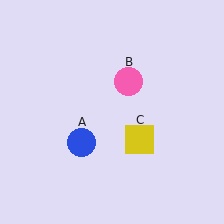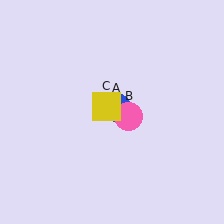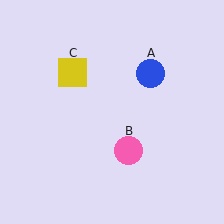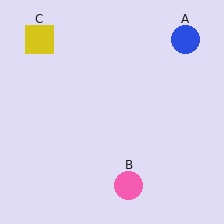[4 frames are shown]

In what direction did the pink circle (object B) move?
The pink circle (object B) moved down.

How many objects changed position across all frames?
3 objects changed position: blue circle (object A), pink circle (object B), yellow square (object C).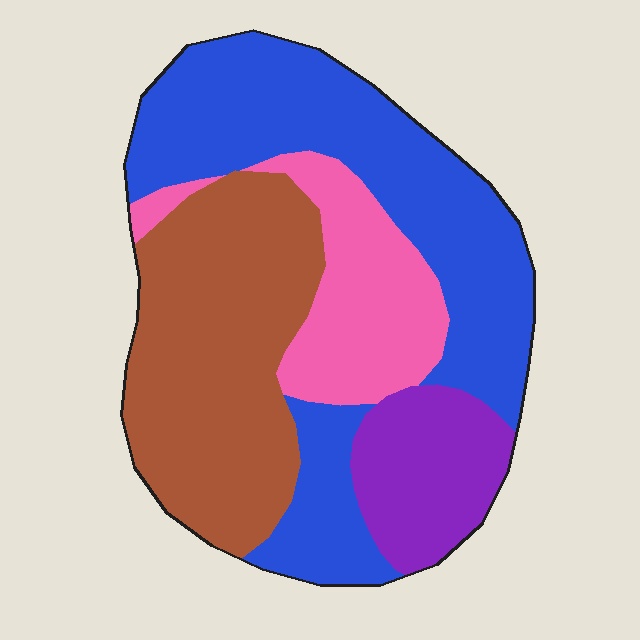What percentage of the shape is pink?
Pink takes up about one sixth (1/6) of the shape.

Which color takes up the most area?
Blue, at roughly 40%.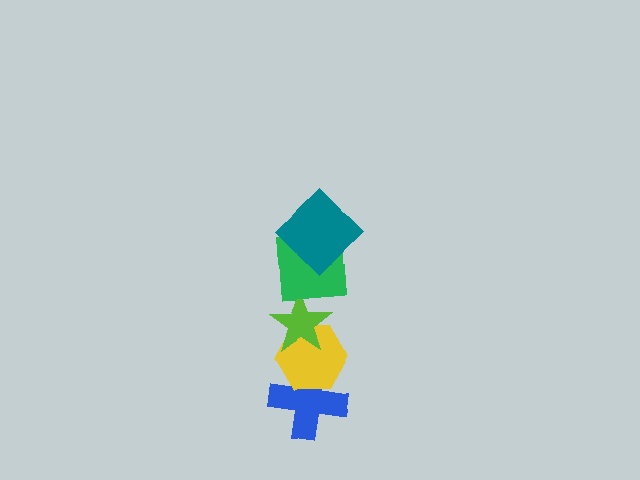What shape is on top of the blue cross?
The yellow hexagon is on top of the blue cross.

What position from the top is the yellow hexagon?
The yellow hexagon is 4th from the top.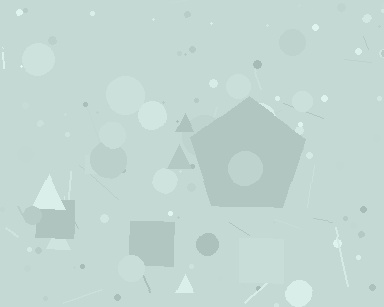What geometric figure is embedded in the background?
A pentagon is embedded in the background.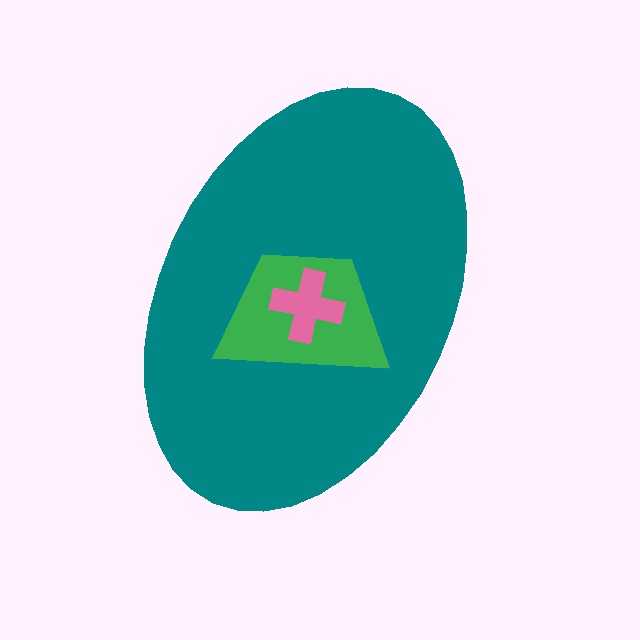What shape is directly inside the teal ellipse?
The green trapezoid.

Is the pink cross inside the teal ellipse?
Yes.